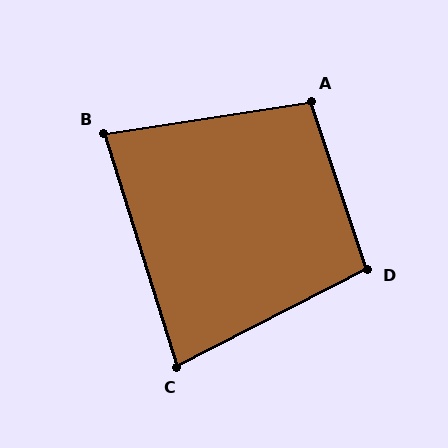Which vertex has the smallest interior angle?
C, at approximately 80 degrees.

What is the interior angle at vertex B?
Approximately 81 degrees (acute).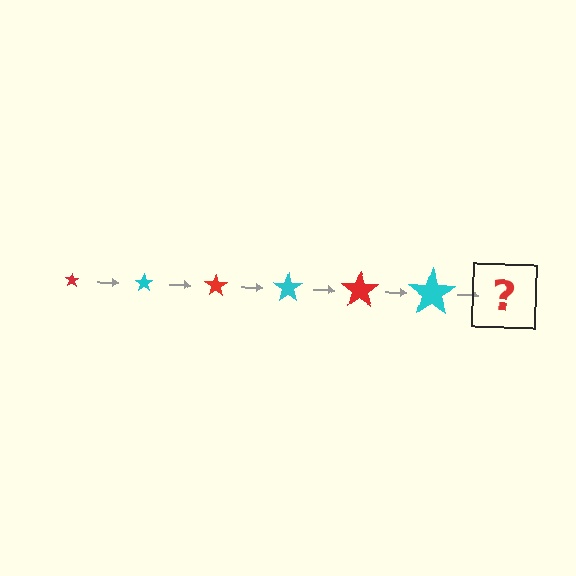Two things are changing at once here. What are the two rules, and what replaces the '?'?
The two rules are that the star grows larger each step and the color cycles through red and cyan. The '?' should be a red star, larger than the previous one.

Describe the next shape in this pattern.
It should be a red star, larger than the previous one.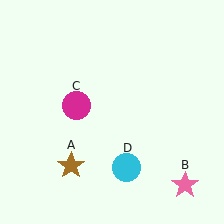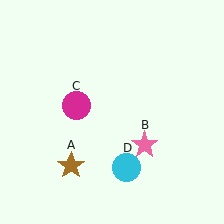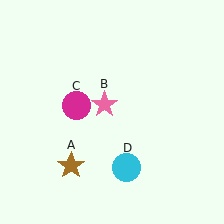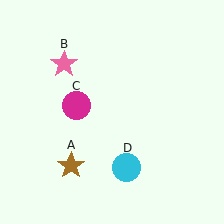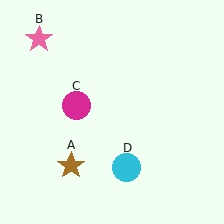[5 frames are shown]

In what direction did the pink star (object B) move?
The pink star (object B) moved up and to the left.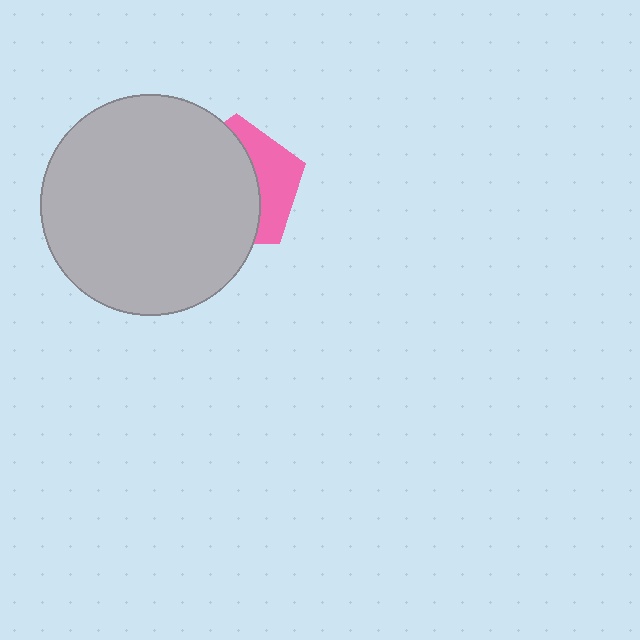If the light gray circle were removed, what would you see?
You would see the complete pink pentagon.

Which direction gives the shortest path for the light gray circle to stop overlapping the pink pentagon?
Moving left gives the shortest separation.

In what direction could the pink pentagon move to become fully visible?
The pink pentagon could move right. That would shift it out from behind the light gray circle entirely.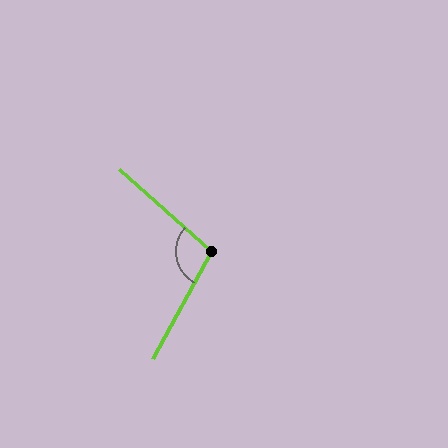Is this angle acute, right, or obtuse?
It is obtuse.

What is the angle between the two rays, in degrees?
Approximately 103 degrees.